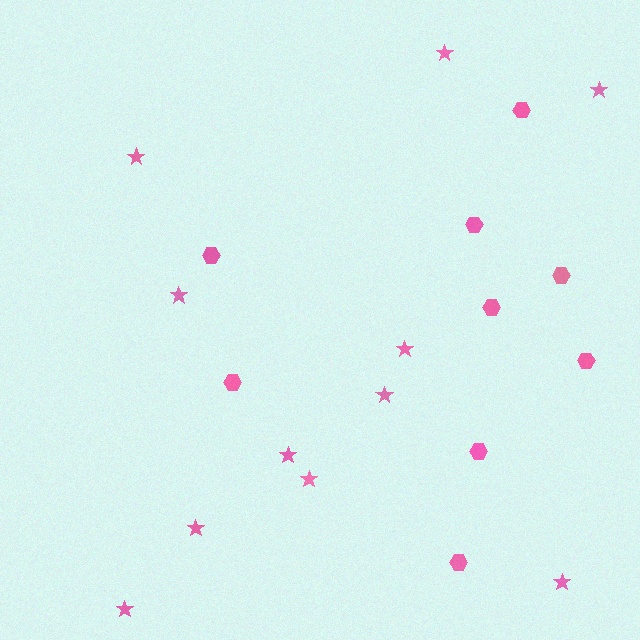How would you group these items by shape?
There are 2 groups: one group of hexagons (9) and one group of stars (11).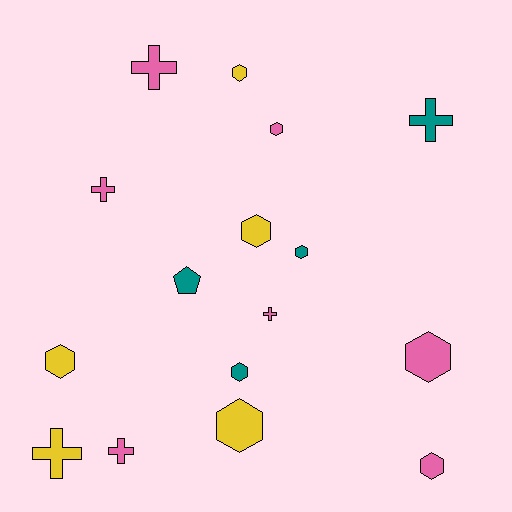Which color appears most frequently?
Pink, with 7 objects.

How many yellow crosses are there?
There is 1 yellow cross.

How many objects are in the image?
There are 16 objects.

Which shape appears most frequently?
Hexagon, with 9 objects.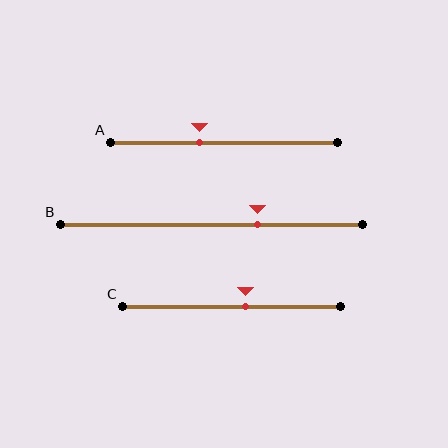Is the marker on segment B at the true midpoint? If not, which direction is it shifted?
No, the marker on segment B is shifted to the right by about 15% of the segment length.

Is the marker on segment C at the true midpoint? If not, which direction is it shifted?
No, the marker on segment C is shifted to the right by about 6% of the segment length.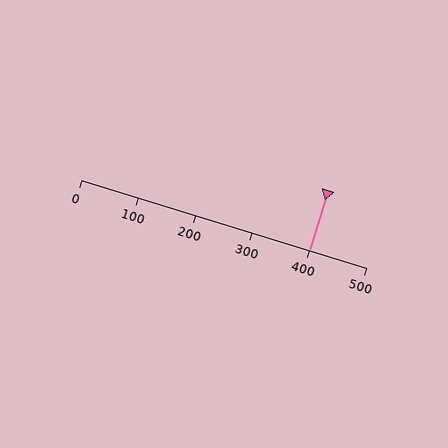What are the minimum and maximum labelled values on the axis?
The axis runs from 0 to 500.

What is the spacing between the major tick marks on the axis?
The major ticks are spaced 100 apart.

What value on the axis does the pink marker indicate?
The marker indicates approximately 400.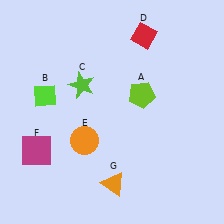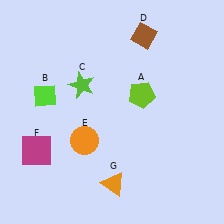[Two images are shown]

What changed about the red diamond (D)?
In Image 1, D is red. In Image 2, it changed to brown.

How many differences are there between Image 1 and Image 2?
There is 1 difference between the two images.